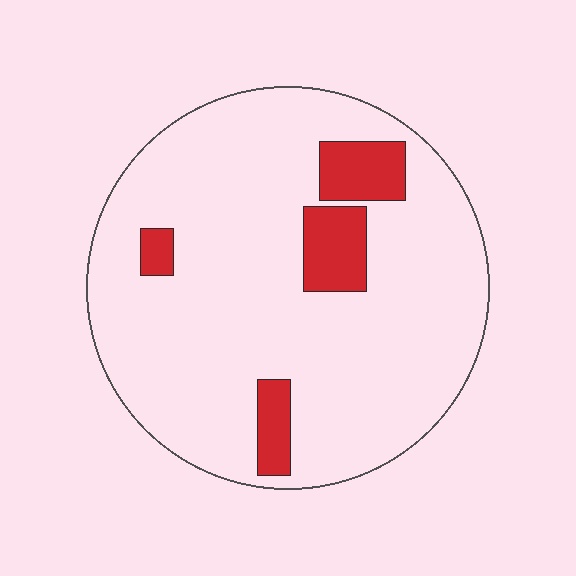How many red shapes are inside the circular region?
4.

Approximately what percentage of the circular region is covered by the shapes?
Approximately 10%.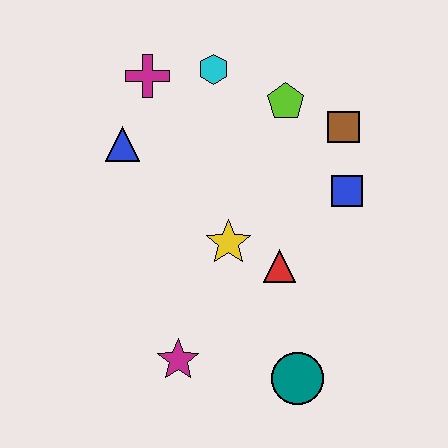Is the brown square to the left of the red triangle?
No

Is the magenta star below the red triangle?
Yes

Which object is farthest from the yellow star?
The magenta cross is farthest from the yellow star.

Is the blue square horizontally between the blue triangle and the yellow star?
No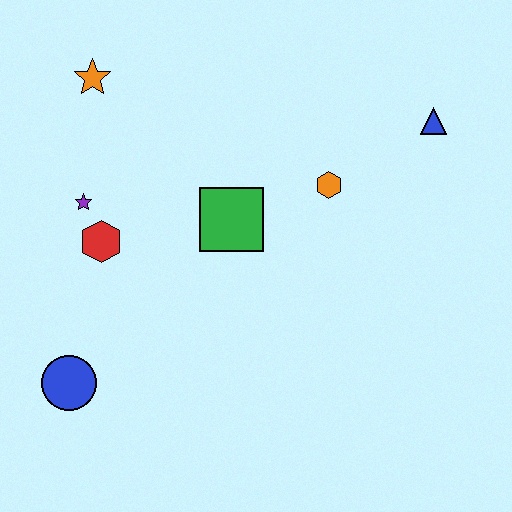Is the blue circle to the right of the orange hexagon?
No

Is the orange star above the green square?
Yes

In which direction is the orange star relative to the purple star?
The orange star is above the purple star.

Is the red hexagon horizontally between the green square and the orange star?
Yes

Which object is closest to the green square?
The orange hexagon is closest to the green square.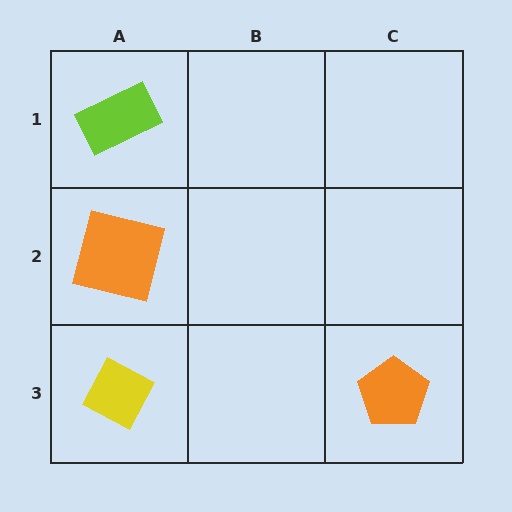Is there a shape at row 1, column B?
No, that cell is empty.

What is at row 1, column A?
A lime rectangle.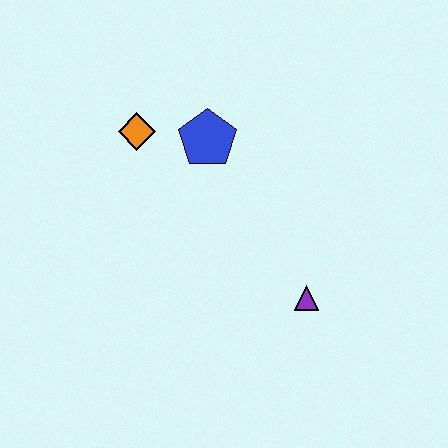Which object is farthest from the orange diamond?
The purple triangle is farthest from the orange diamond.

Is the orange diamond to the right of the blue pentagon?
No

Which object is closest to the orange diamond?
The blue pentagon is closest to the orange diamond.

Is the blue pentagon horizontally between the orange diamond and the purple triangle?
Yes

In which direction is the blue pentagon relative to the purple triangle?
The blue pentagon is above the purple triangle.